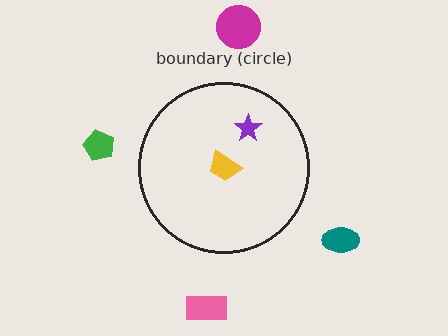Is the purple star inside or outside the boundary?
Inside.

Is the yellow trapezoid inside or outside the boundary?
Inside.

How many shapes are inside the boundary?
2 inside, 4 outside.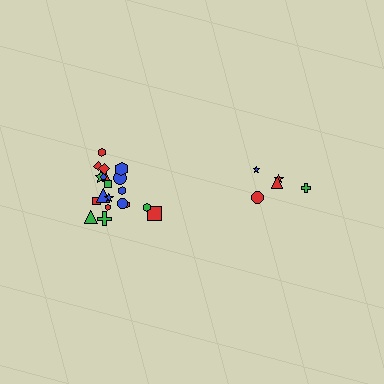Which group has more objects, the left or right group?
The left group.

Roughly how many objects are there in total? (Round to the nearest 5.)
Roughly 25 objects in total.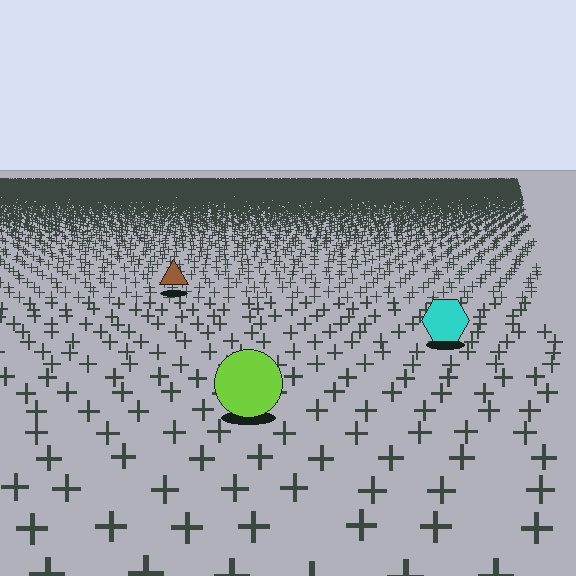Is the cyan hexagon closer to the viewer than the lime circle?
No. The lime circle is closer — you can tell from the texture gradient: the ground texture is coarser near it.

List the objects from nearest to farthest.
From nearest to farthest: the lime circle, the cyan hexagon, the brown triangle.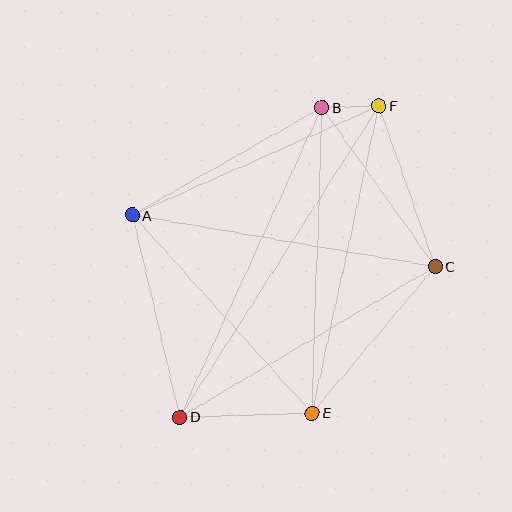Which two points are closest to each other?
Points B and F are closest to each other.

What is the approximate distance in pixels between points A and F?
The distance between A and F is approximately 270 pixels.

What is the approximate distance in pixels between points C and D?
The distance between C and D is approximately 296 pixels.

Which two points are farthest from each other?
Points D and F are farthest from each other.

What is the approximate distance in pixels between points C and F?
The distance between C and F is approximately 170 pixels.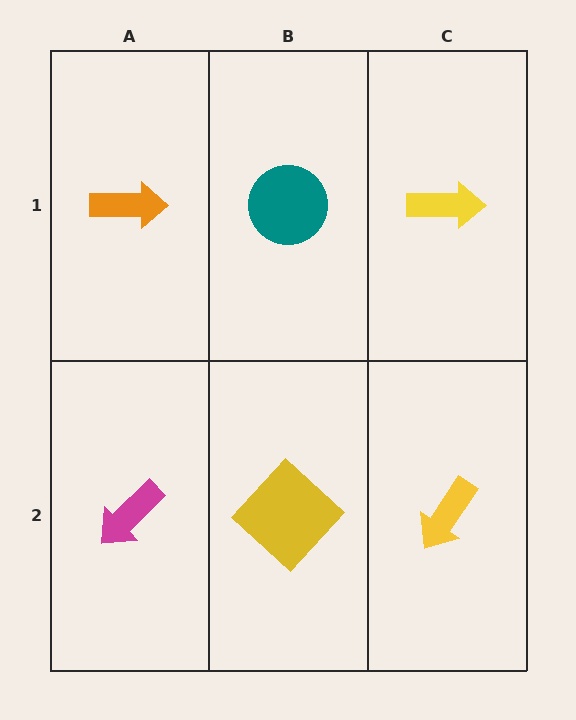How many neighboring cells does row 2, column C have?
2.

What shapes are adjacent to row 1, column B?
A yellow diamond (row 2, column B), an orange arrow (row 1, column A), a yellow arrow (row 1, column C).